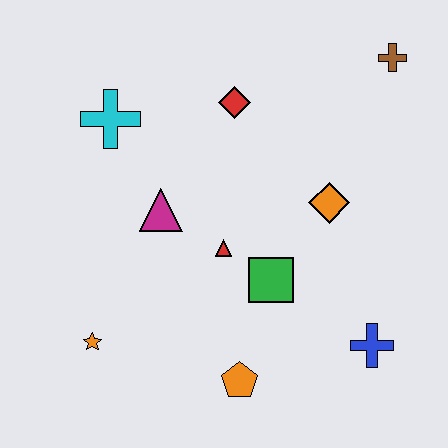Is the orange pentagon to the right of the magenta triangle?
Yes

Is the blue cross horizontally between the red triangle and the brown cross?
Yes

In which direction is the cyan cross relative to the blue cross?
The cyan cross is to the left of the blue cross.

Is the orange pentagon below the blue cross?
Yes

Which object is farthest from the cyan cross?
The blue cross is farthest from the cyan cross.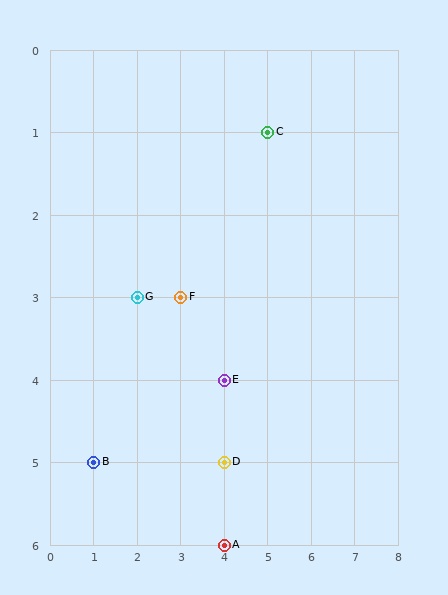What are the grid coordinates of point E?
Point E is at grid coordinates (4, 4).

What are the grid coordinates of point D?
Point D is at grid coordinates (4, 5).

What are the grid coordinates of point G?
Point G is at grid coordinates (2, 3).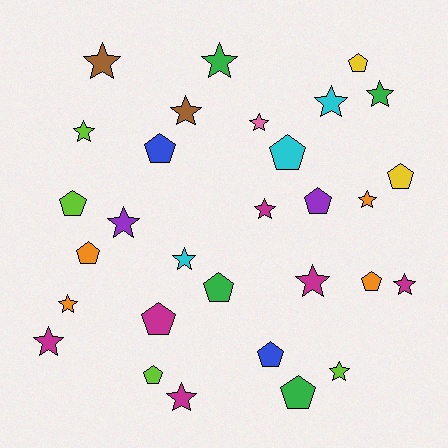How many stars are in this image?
There are 17 stars.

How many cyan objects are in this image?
There are 3 cyan objects.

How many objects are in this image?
There are 30 objects.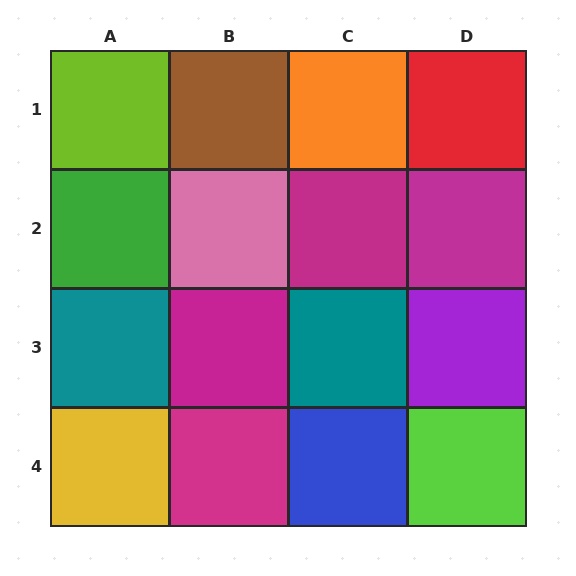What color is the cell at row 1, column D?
Red.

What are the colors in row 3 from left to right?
Teal, magenta, teal, purple.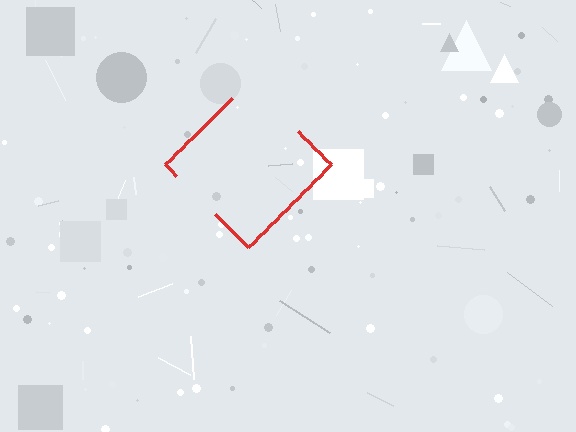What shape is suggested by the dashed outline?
The dashed outline suggests a diamond.